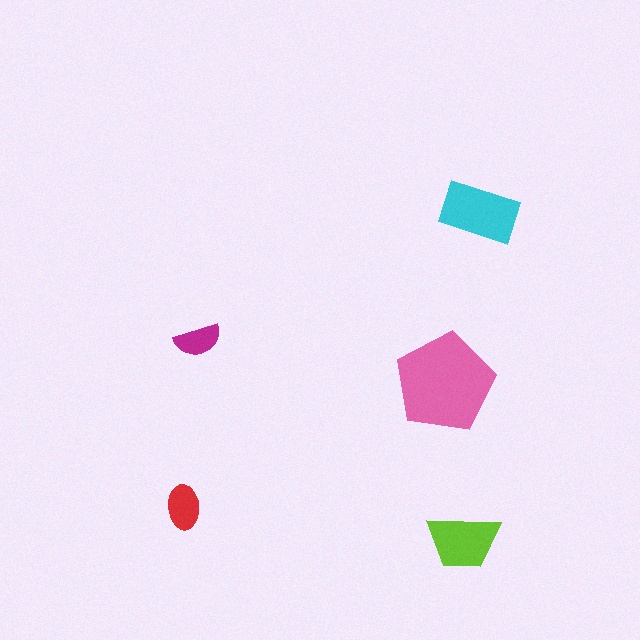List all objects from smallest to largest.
The magenta semicircle, the red ellipse, the lime trapezoid, the cyan rectangle, the pink pentagon.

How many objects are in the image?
There are 5 objects in the image.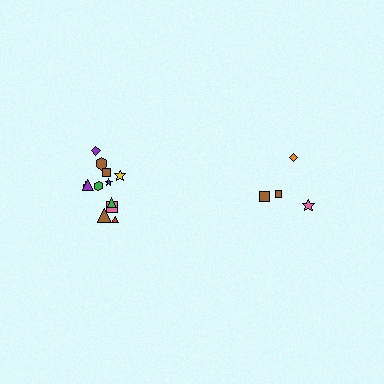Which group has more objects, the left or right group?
The left group.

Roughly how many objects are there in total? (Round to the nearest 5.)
Roughly 15 objects in total.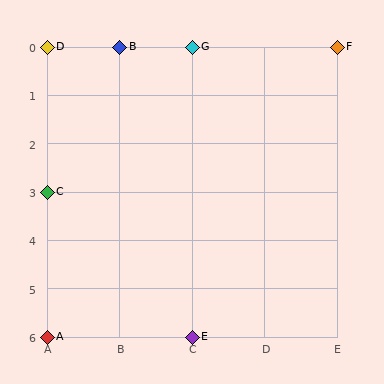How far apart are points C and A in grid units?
Points C and A are 3 rows apart.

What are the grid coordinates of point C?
Point C is at grid coordinates (A, 3).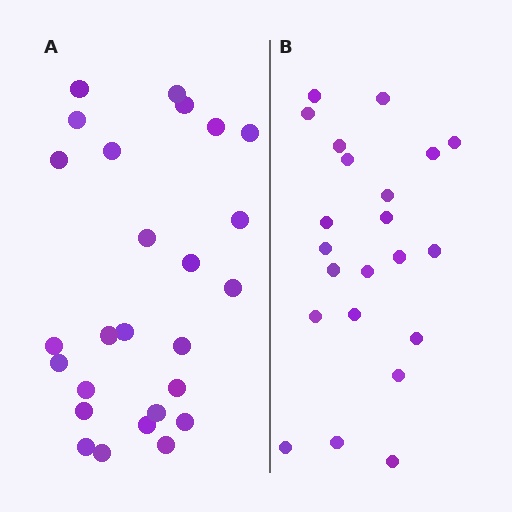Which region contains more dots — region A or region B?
Region A (the left region) has more dots.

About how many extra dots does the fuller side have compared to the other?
Region A has about 4 more dots than region B.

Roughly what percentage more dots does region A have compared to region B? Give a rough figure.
About 20% more.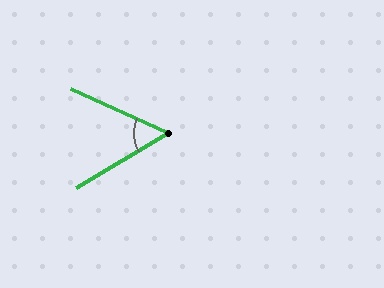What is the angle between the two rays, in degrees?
Approximately 55 degrees.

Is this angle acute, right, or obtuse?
It is acute.